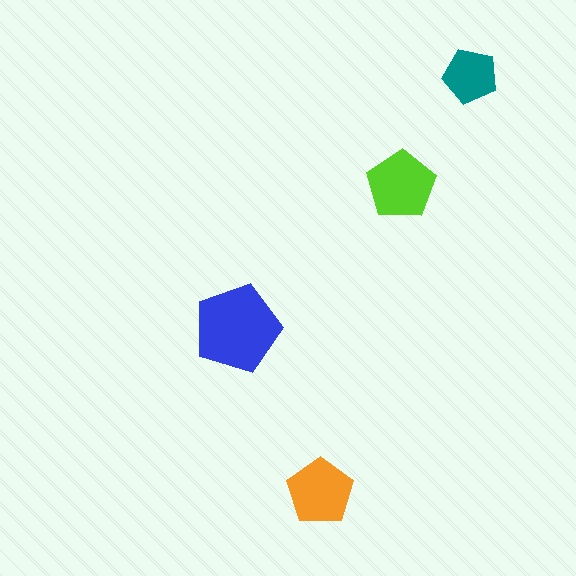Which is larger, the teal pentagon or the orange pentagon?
The orange one.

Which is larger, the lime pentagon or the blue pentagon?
The blue one.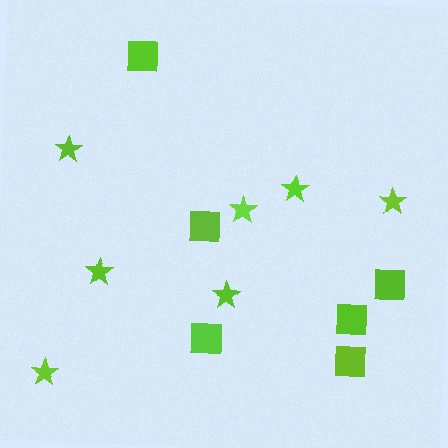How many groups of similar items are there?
There are 2 groups: one group of stars (7) and one group of squares (6).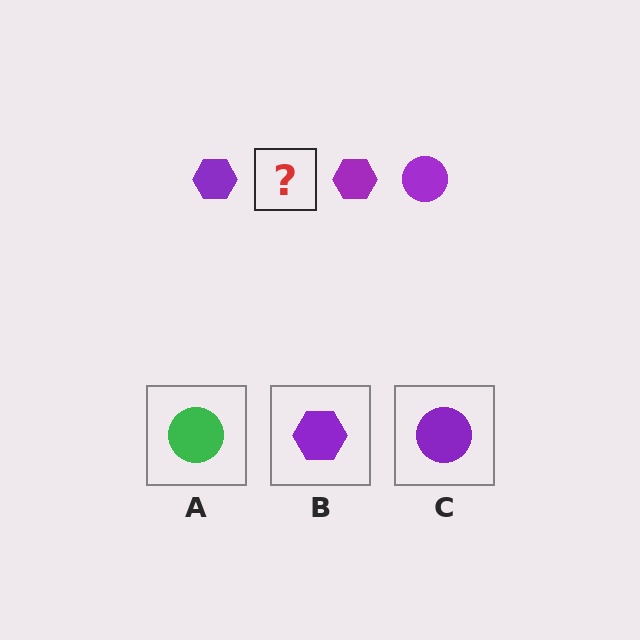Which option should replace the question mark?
Option C.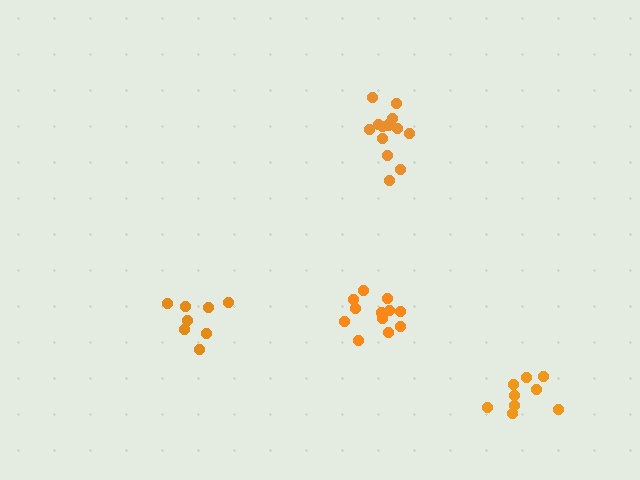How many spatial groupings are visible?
There are 4 spatial groupings.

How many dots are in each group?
Group 1: 8 dots, Group 2: 13 dots, Group 3: 12 dots, Group 4: 9 dots (42 total).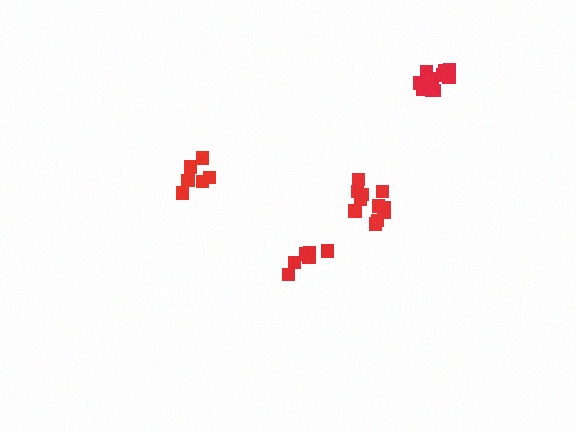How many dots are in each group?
Group 1: 6 dots, Group 2: 11 dots, Group 3: 6 dots, Group 4: 11 dots (34 total).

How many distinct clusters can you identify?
There are 4 distinct clusters.